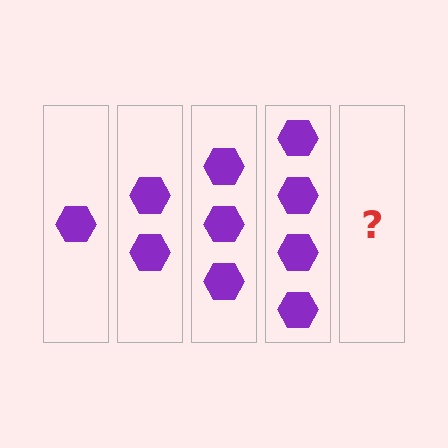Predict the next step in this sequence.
The next step is 5 hexagons.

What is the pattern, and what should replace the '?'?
The pattern is that each step adds one more hexagon. The '?' should be 5 hexagons.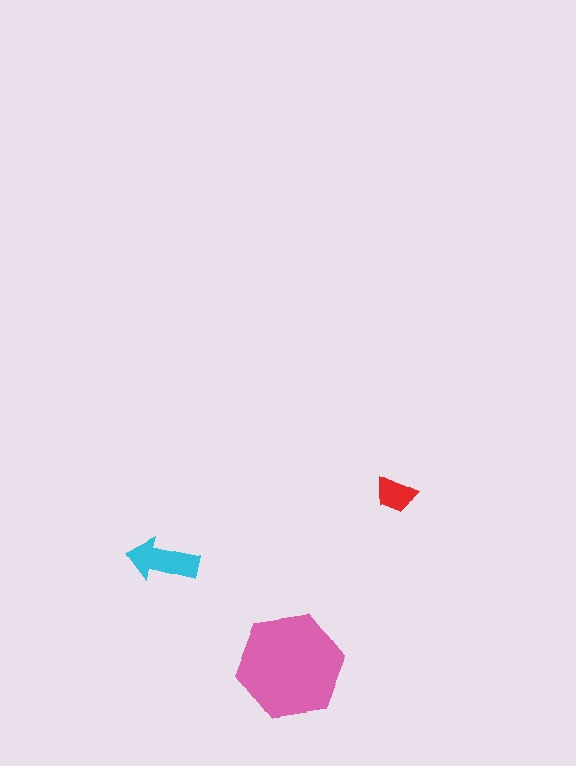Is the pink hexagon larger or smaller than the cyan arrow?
Larger.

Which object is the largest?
The pink hexagon.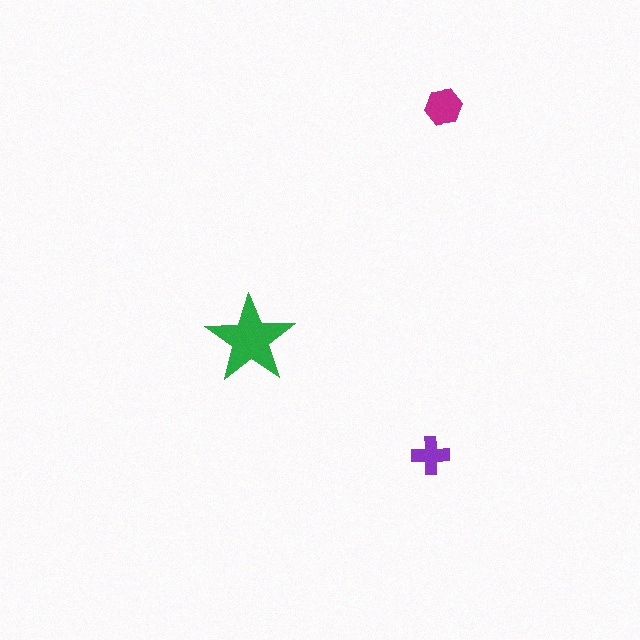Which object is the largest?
The green star.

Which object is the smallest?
The purple cross.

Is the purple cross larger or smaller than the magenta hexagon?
Smaller.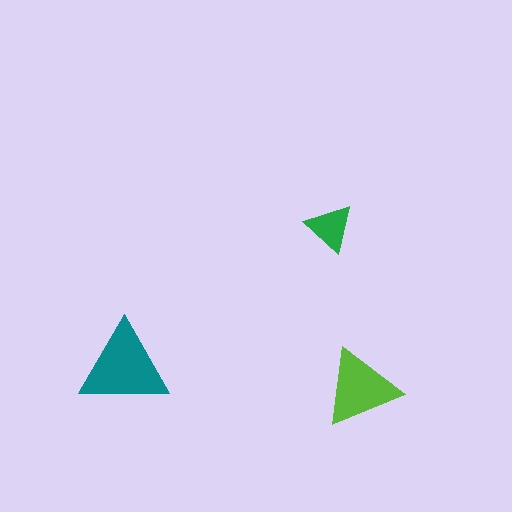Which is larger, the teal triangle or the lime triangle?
The teal one.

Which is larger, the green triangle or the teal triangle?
The teal one.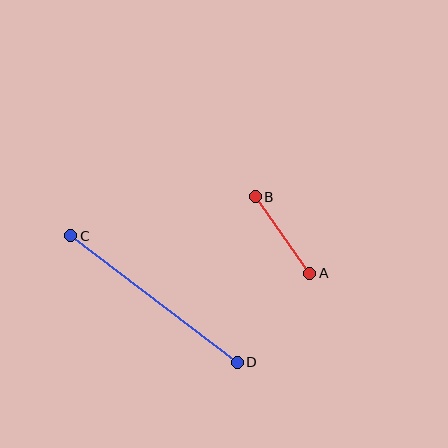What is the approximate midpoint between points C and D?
The midpoint is at approximately (154, 299) pixels.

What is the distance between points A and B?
The distance is approximately 94 pixels.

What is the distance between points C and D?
The distance is approximately 209 pixels.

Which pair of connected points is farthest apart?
Points C and D are farthest apart.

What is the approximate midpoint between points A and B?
The midpoint is at approximately (282, 235) pixels.